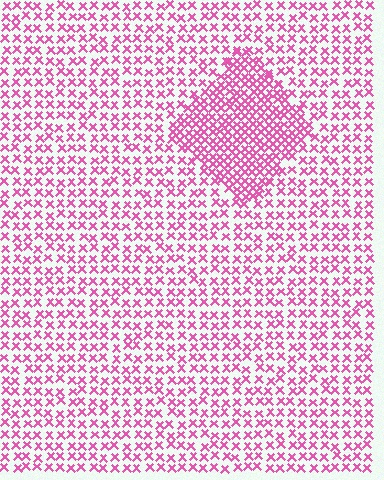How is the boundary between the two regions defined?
The boundary is defined by a change in element density (approximately 1.9x ratio). All elements are the same color, size, and shape.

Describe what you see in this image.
The image contains small pink elements arranged at two different densities. A diamond-shaped region is visible where the elements are more densely packed than the surrounding area.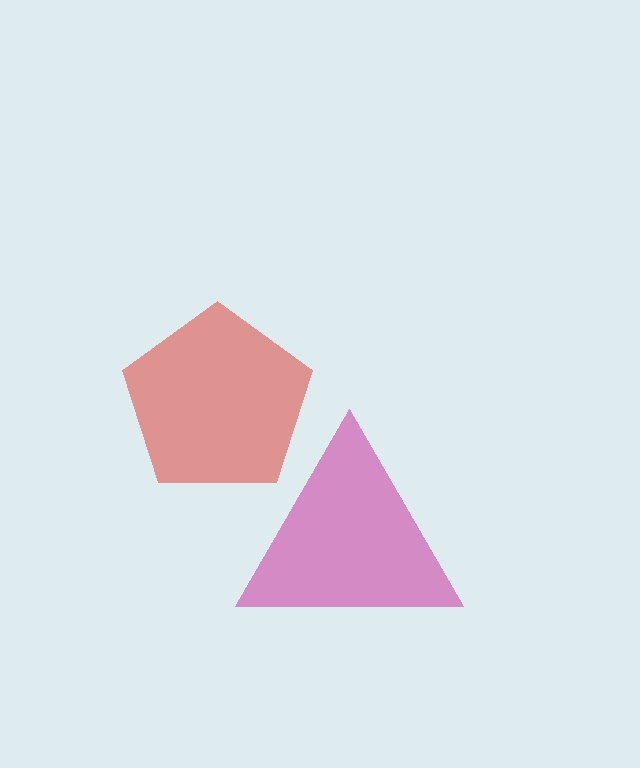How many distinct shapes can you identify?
There are 2 distinct shapes: a red pentagon, a magenta triangle.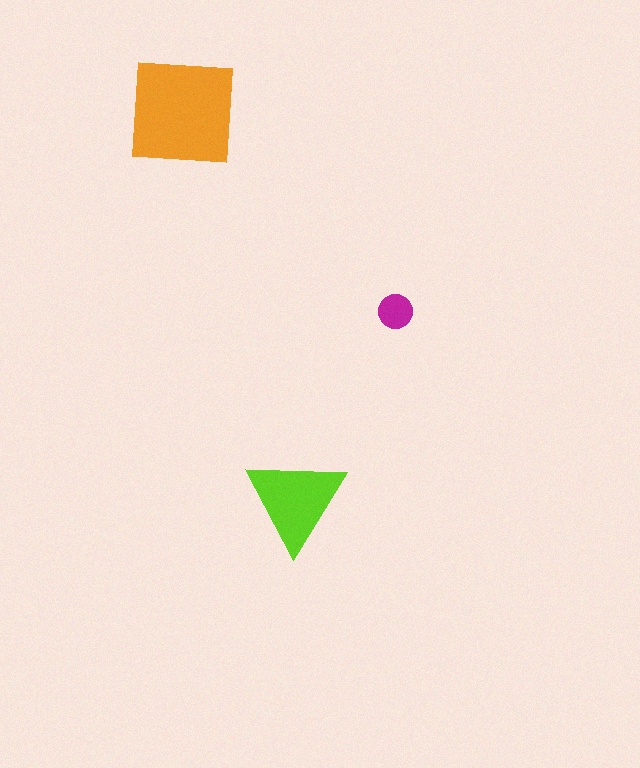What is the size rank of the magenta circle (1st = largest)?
3rd.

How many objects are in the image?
There are 3 objects in the image.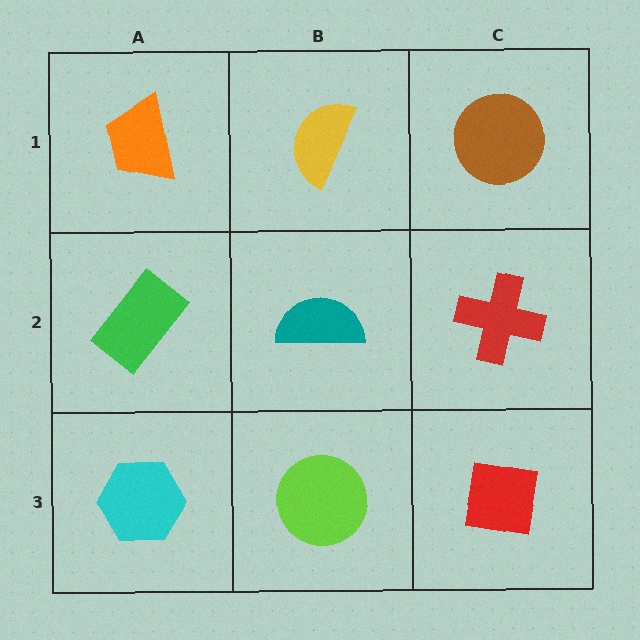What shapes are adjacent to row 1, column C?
A red cross (row 2, column C), a yellow semicircle (row 1, column B).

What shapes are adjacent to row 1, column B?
A teal semicircle (row 2, column B), an orange trapezoid (row 1, column A), a brown circle (row 1, column C).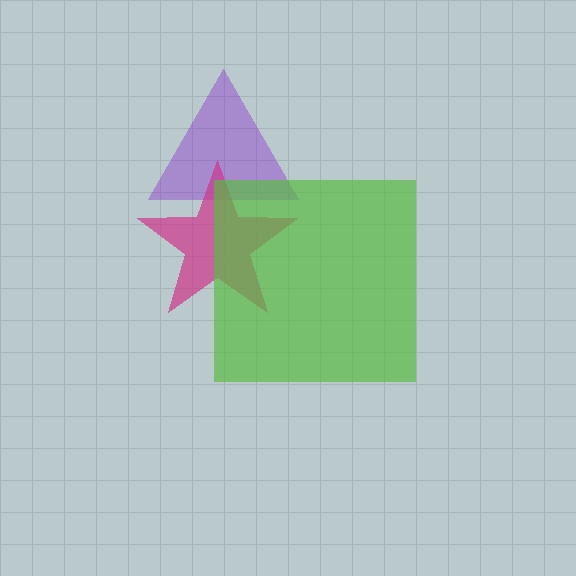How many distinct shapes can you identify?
There are 3 distinct shapes: a purple triangle, a magenta star, a lime square.